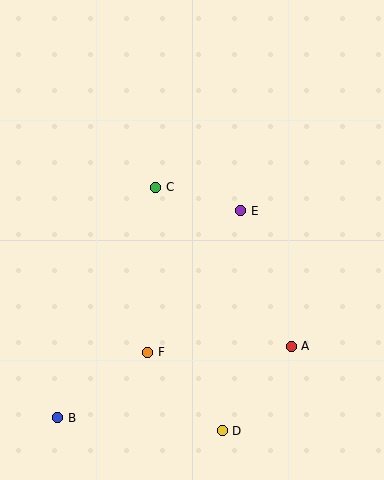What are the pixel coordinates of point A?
Point A is at (291, 346).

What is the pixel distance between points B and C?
The distance between B and C is 251 pixels.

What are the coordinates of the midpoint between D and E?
The midpoint between D and E is at (232, 321).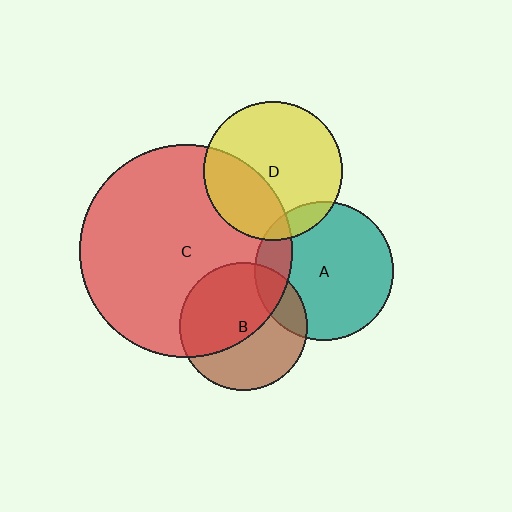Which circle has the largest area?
Circle C (red).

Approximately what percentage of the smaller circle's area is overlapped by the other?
Approximately 35%.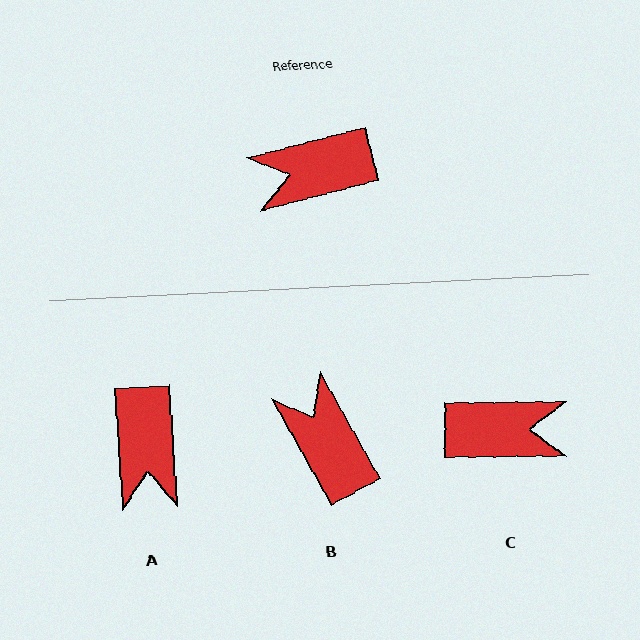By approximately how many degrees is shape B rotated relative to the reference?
Approximately 75 degrees clockwise.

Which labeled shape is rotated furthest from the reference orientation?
C, about 166 degrees away.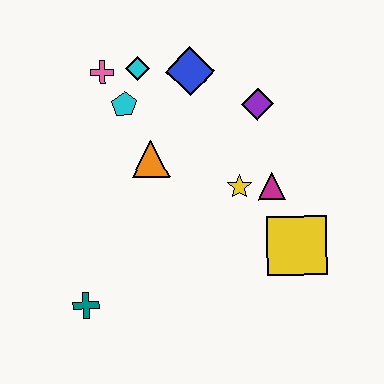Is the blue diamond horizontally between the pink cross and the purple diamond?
Yes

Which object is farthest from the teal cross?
The purple diamond is farthest from the teal cross.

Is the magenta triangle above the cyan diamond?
No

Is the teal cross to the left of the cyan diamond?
Yes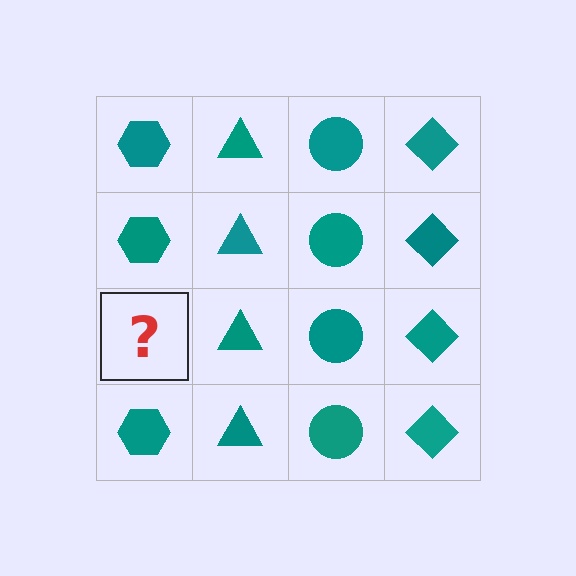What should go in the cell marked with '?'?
The missing cell should contain a teal hexagon.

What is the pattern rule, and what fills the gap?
The rule is that each column has a consistent shape. The gap should be filled with a teal hexagon.